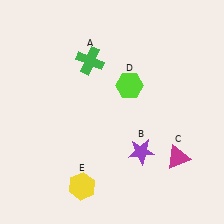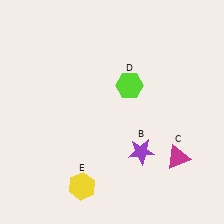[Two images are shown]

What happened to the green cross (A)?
The green cross (A) was removed in Image 2. It was in the top-left area of Image 1.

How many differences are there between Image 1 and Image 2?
There is 1 difference between the two images.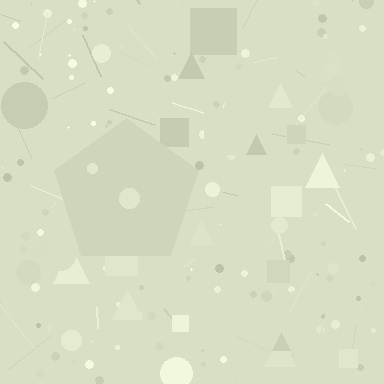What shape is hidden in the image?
A pentagon is hidden in the image.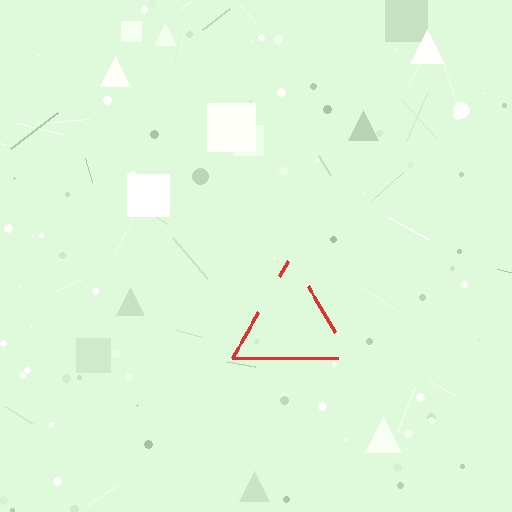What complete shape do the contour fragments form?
The contour fragments form a triangle.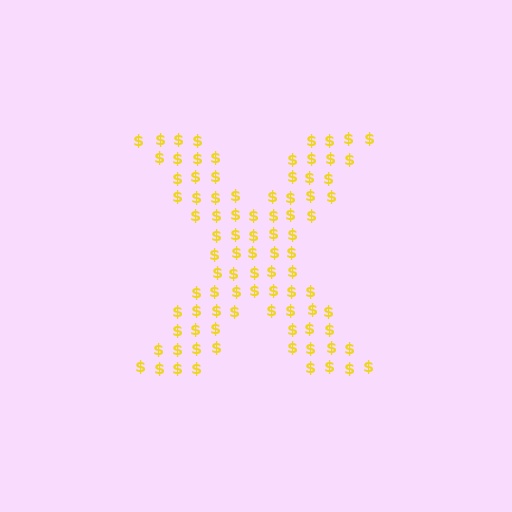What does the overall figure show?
The overall figure shows the letter X.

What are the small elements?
The small elements are dollar signs.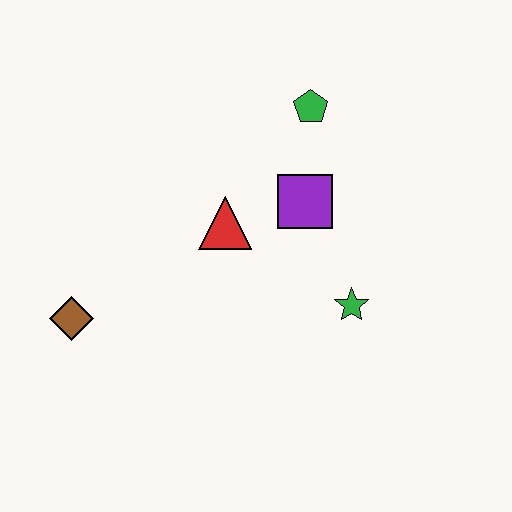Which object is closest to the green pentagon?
The purple square is closest to the green pentagon.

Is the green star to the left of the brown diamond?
No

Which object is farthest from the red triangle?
The brown diamond is farthest from the red triangle.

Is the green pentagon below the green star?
No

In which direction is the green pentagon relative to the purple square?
The green pentagon is above the purple square.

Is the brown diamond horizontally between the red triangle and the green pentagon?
No